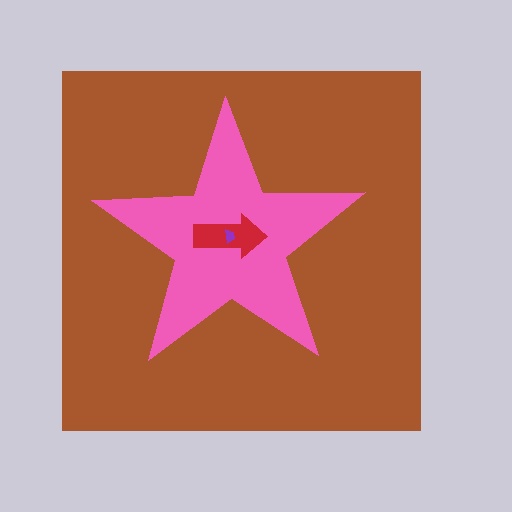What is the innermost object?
The purple trapezoid.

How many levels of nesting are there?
4.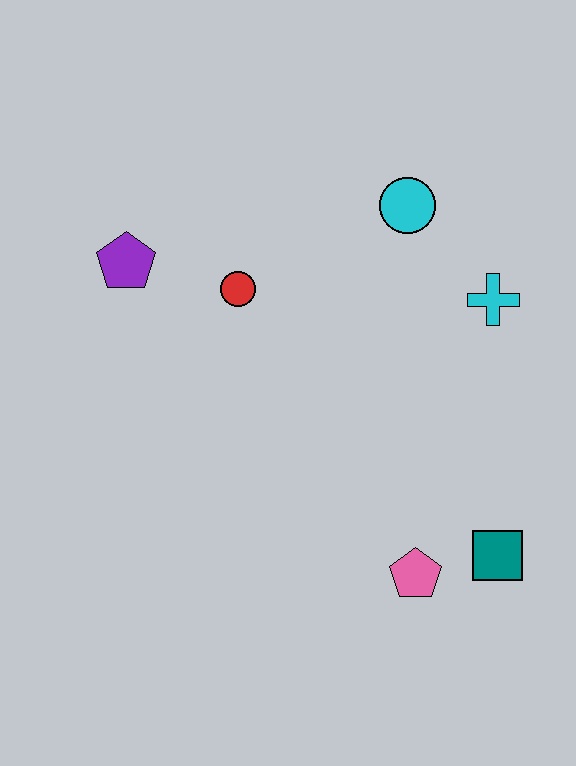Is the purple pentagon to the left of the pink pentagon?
Yes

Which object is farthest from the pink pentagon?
The purple pentagon is farthest from the pink pentagon.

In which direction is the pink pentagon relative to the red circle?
The pink pentagon is below the red circle.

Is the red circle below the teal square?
No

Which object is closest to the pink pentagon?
The teal square is closest to the pink pentagon.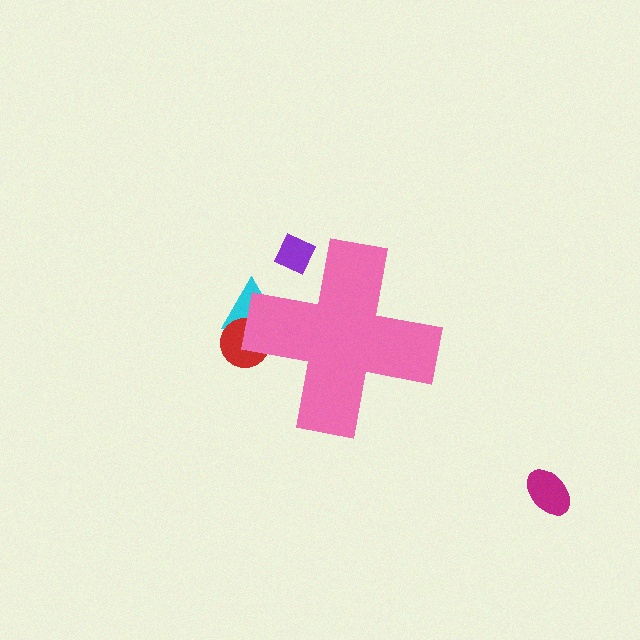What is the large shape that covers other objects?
A pink cross.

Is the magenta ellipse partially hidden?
No, the magenta ellipse is fully visible.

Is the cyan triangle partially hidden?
Yes, the cyan triangle is partially hidden behind the pink cross.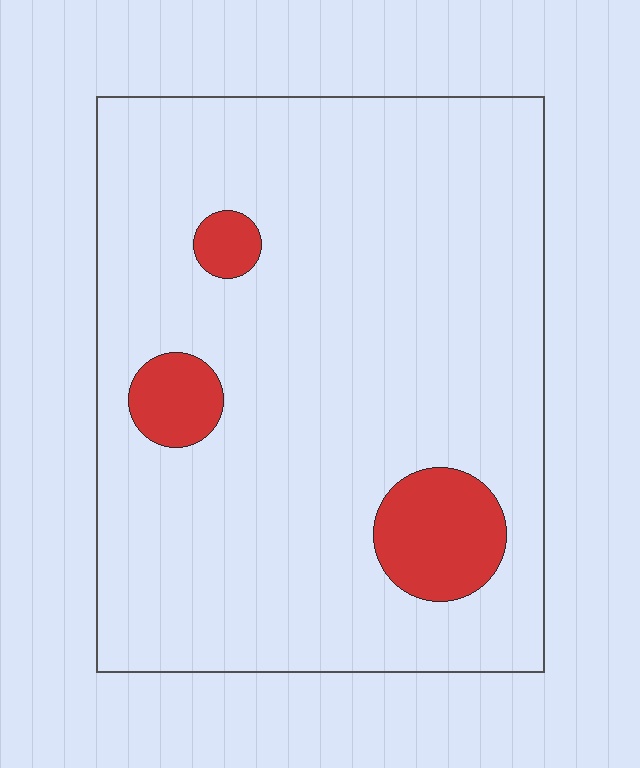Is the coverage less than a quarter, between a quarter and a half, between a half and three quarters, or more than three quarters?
Less than a quarter.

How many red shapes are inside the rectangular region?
3.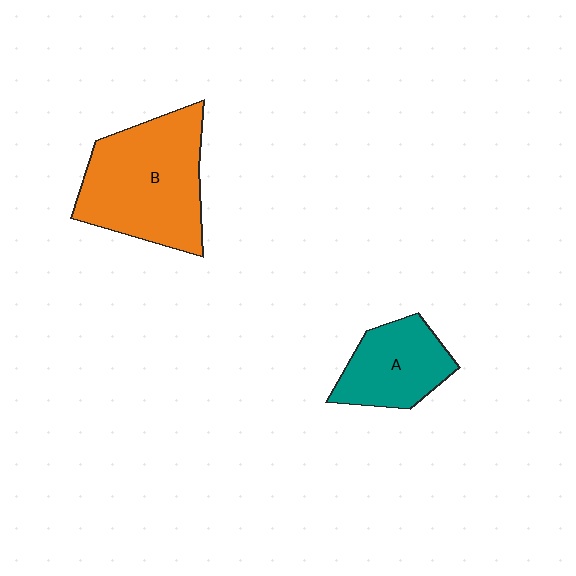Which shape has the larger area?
Shape B (orange).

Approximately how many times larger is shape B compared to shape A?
Approximately 1.8 times.